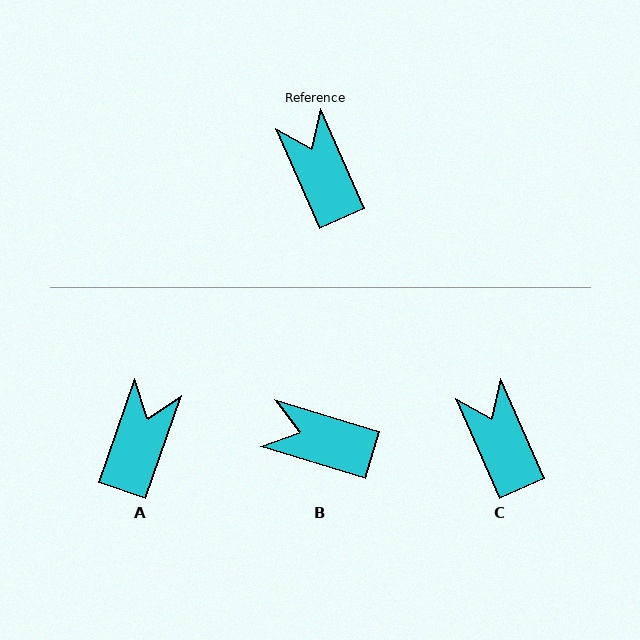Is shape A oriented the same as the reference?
No, it is off by about 43 degrees.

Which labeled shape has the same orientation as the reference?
C.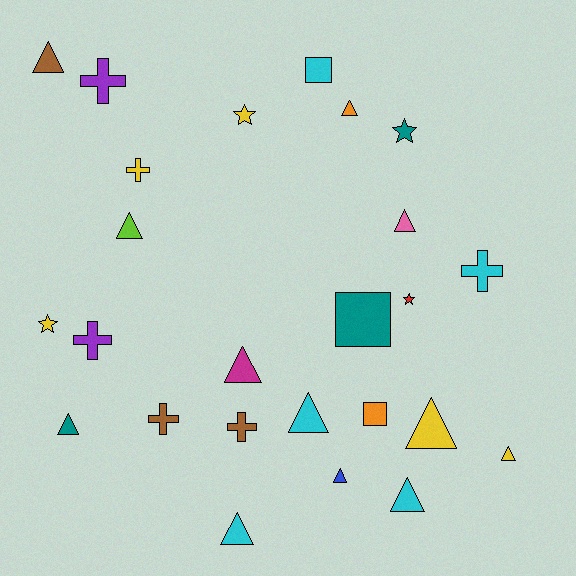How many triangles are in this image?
There are 12 triangles.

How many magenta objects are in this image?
There is 1 magenta object.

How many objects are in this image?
There are 25 objects.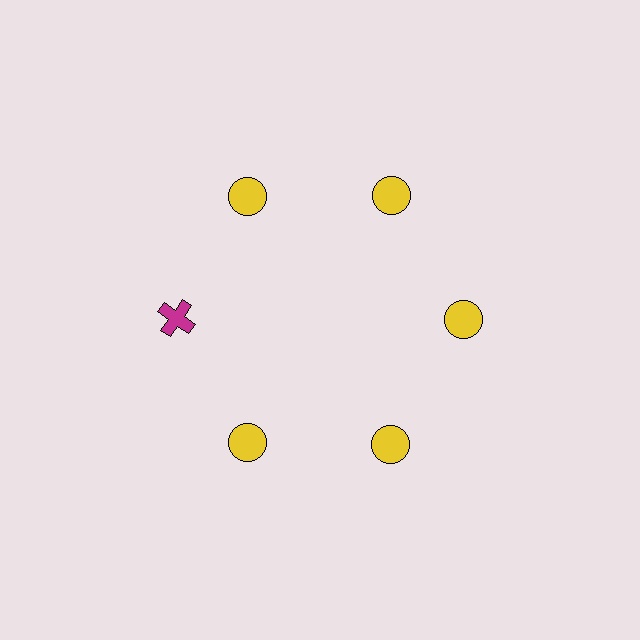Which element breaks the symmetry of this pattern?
The magenta cross at roughly the 9 o'clock position breaks the symmetry. All other shapes are yellow circles.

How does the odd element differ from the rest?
It differs in both color (magenta instead of yellow) and shape (cross instead of circle).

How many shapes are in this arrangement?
There are 6 shapes arranged in a ring pattern.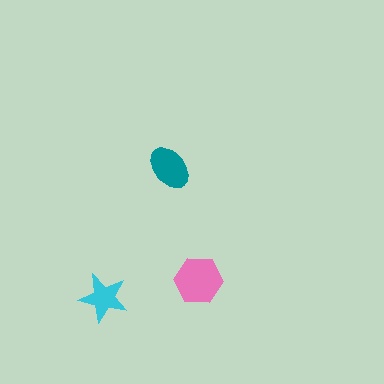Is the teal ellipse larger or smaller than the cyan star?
Larger.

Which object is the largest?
The pink hexagon.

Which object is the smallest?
The cyan star.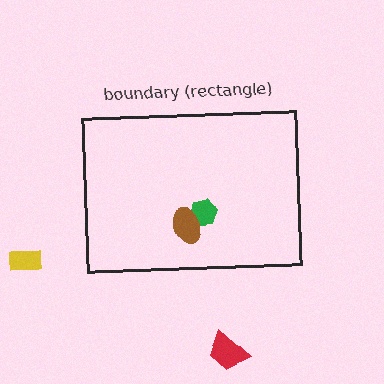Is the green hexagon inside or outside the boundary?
Inside.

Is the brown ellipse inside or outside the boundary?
Inside.